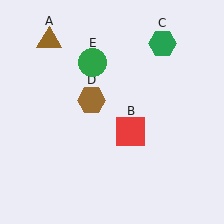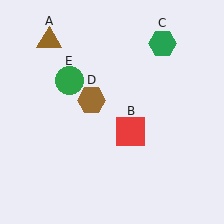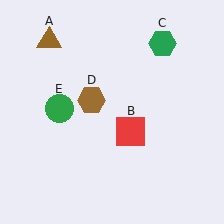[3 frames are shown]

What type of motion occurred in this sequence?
The green circle (object E) rotated counterclockwise around the center of the scene.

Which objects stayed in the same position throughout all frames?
Brown triangle (object A) and red square (object B) and green hexagon (object C) and brown hexagon (object D) remained stationary.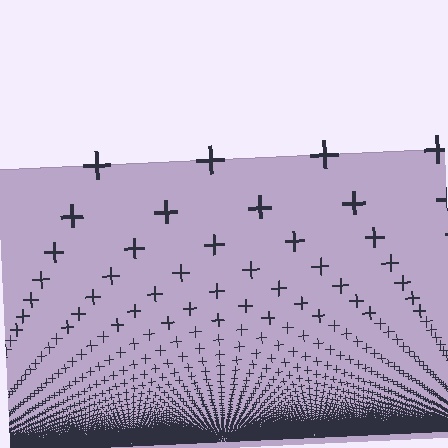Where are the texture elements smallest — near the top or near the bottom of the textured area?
Near the bottom.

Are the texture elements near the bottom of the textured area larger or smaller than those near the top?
Smaller. The gradient is inverted — elements near the bottom are smaller and denser.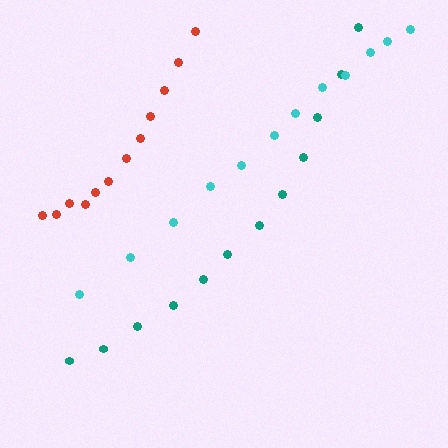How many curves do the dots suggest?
There are 3 distinct paths.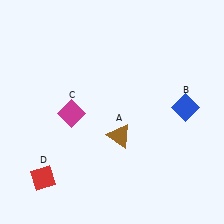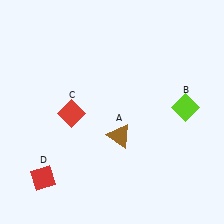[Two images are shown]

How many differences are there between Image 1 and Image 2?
There are 2 differences between the two images.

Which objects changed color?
B changed from blue to lime. C changed from magenta to red.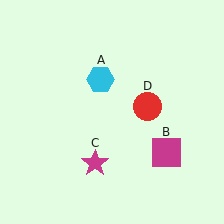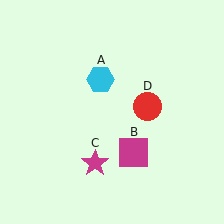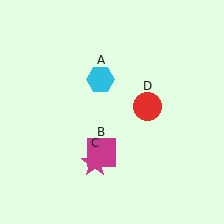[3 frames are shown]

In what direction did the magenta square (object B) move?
The magenta square (object B) moved left.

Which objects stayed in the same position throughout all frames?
Cyan hexagon (object A) and magenta star (object C) and red circle (object D) remained stationary.